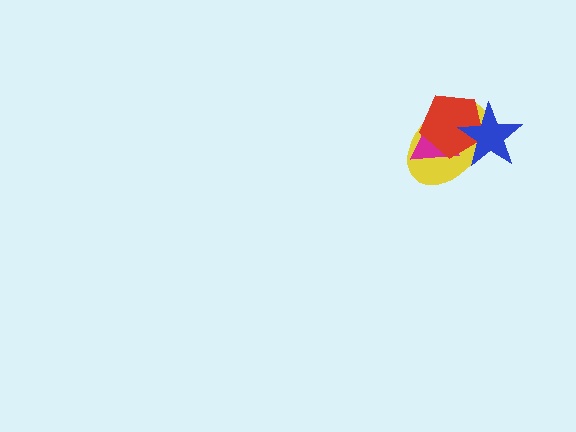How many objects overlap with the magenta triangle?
2 objects overlap with the magenta triangle.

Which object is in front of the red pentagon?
The blue star is in front of the red pentagon.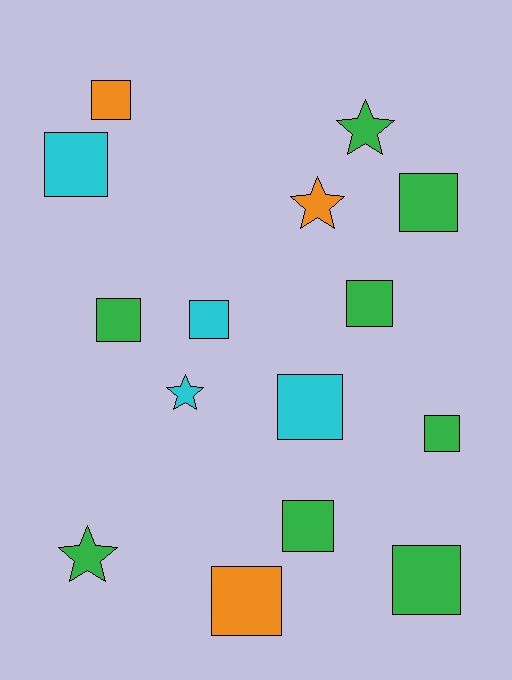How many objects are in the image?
There are 15 objects.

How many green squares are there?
There are 6 green squares.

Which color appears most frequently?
Green, with 8 objects.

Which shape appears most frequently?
Square, with 11 objects.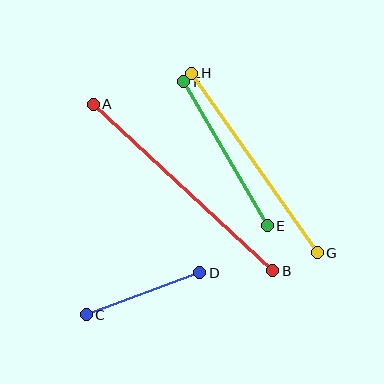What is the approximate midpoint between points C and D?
The midpoint is at approximately (143, 294) pixels.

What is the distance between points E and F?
The distance is approximately 166 pixels.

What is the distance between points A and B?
The distance is approximately 245 pixels.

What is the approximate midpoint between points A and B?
The midpoint is at approximately (183, 187) pixels.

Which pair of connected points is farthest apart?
Points A and B are farthest apart.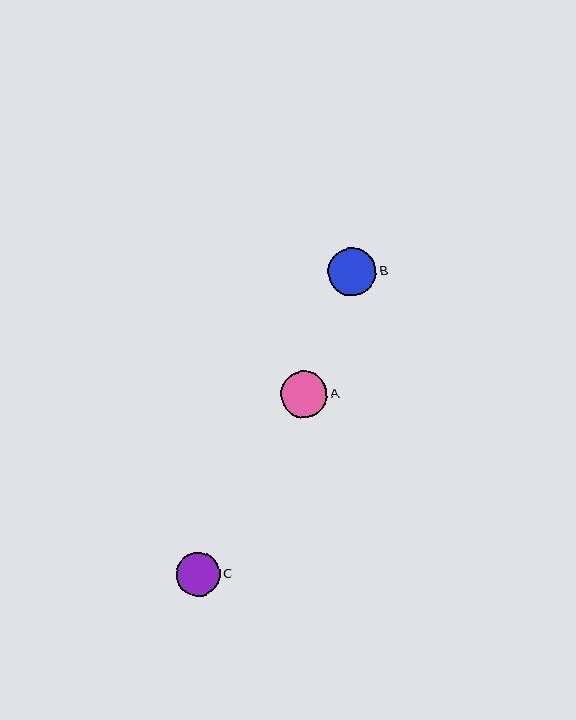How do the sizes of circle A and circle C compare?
Circle A and circle C are approximately the same size.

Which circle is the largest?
Circle B is the largest with a size of approximately 48 pixels.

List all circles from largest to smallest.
From largest to smallest: B, A, C.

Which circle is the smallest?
Circle C is the smallest with a size of approximately 44 pixels.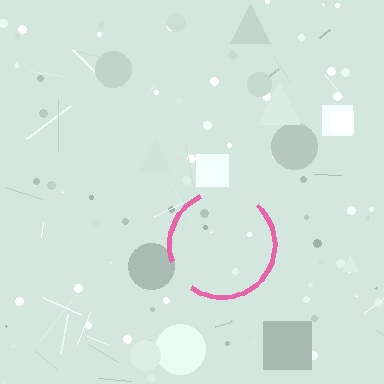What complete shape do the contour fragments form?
The contour fragments form a circle.